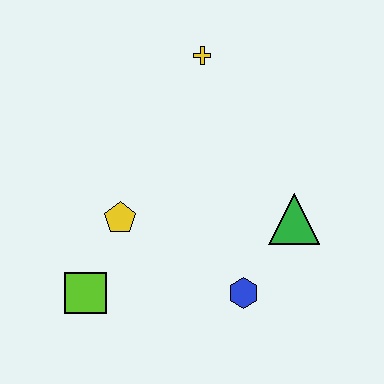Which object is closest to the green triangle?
The blue hexagon is closest to the green triangle.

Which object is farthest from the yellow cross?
The lime square is farthest from the yellow cross.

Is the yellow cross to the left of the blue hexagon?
Yes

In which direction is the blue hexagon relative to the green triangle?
The blue hexagon is below the green triangle.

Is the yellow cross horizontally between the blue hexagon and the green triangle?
No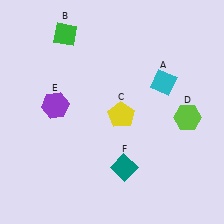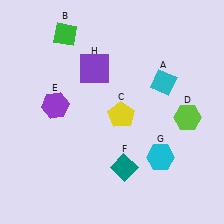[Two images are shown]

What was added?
A cyan hexagon (G), a purple square (H) were added in Image 2.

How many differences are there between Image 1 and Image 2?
There are 2 differences between the two images.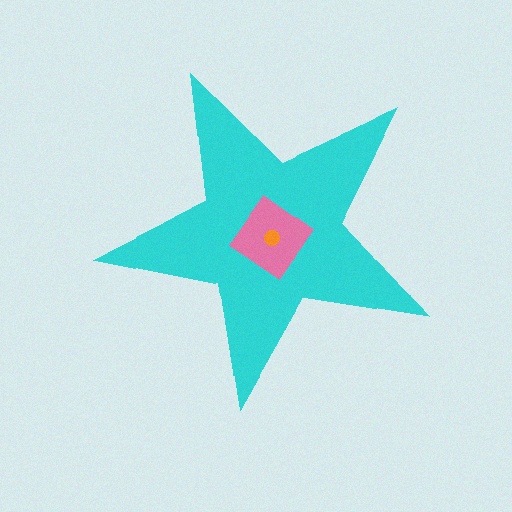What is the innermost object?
The orange circle.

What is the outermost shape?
The cyan star.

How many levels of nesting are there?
3.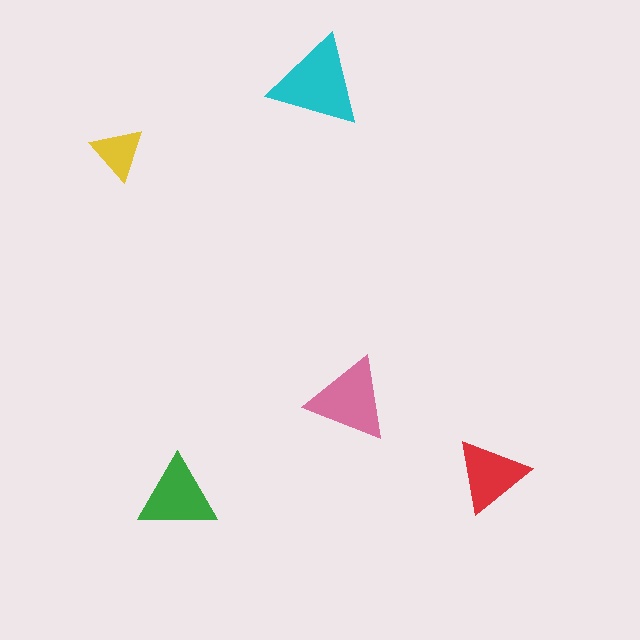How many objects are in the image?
There are 5 objects in the image.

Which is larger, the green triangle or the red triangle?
The green one.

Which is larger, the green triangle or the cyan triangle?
The cyan one.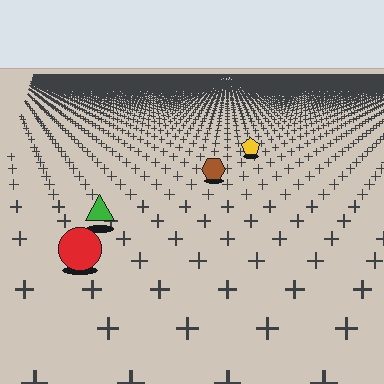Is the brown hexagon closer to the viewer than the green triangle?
No. The green triangle is closer — you can tell from the texture gradient: the ground texture is coarser near it.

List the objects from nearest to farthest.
From nearest to farthest: the red circle, the green triangle, the brown hexagon, the yellow pentagon.